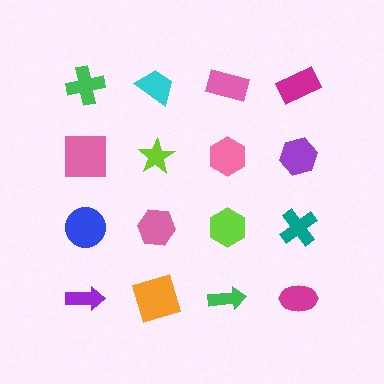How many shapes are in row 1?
4 shapes.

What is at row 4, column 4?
A magenta ellipse.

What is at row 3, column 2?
A pink hexagon.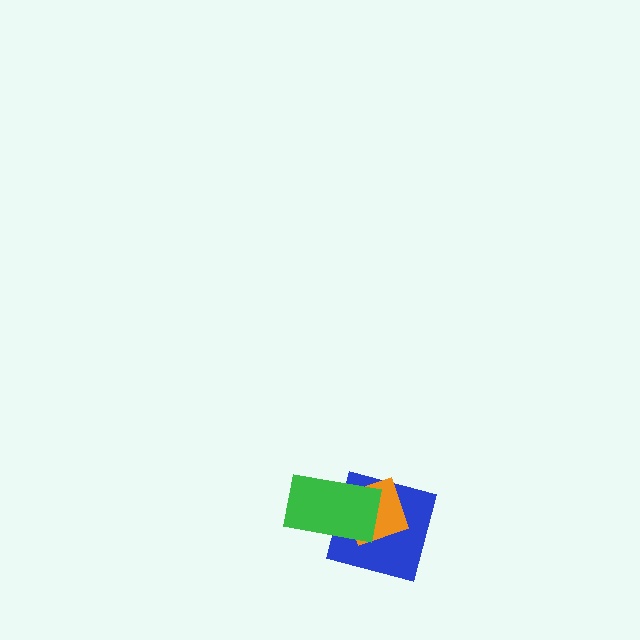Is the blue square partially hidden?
Yes, it is partially covered by another shape.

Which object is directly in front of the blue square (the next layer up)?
The orange square is directly in front of the blue square.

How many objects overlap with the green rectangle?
2 objects overlap with the green rectangle.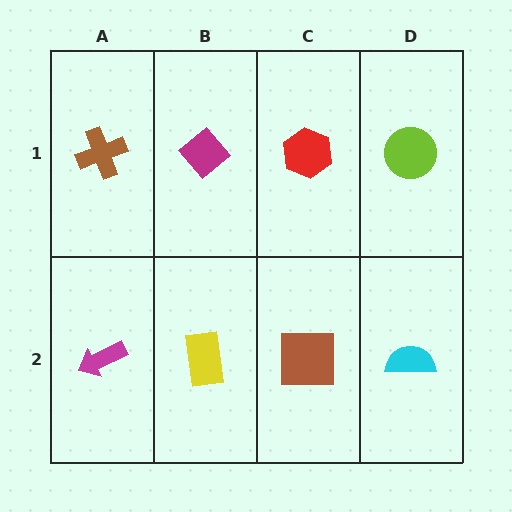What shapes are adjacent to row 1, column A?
A magenta arrow (row 2, column A), a magenta diamond (row 1, column B).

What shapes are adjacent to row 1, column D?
A cyan semicircle (row 2, column D), a red hexagon (row 1, column C).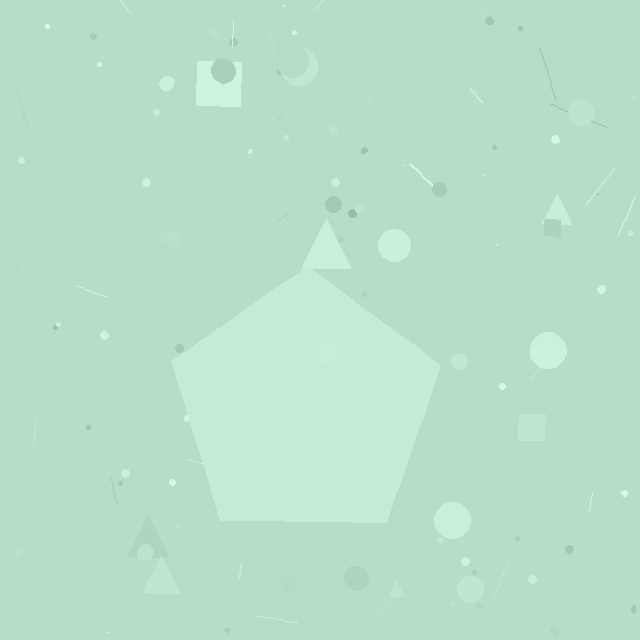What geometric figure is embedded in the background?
A pentagon is embedded in the background.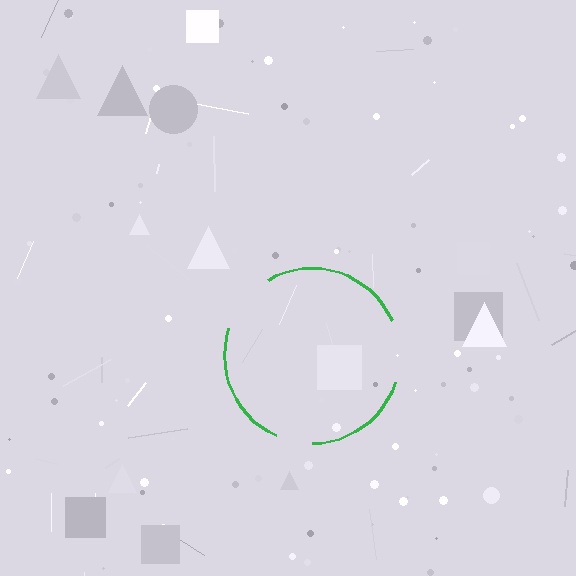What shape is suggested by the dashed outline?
The dashed outline suggests a circle.